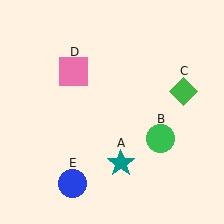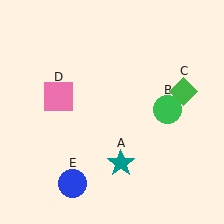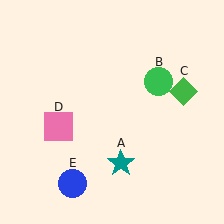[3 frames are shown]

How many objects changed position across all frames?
2 objects changed position: green circle (object B), pink square (object D).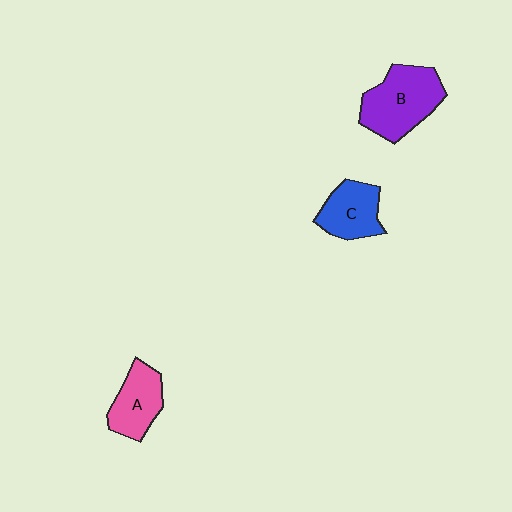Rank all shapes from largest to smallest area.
From largest to smallest: B (purple), C (blue), A (pink).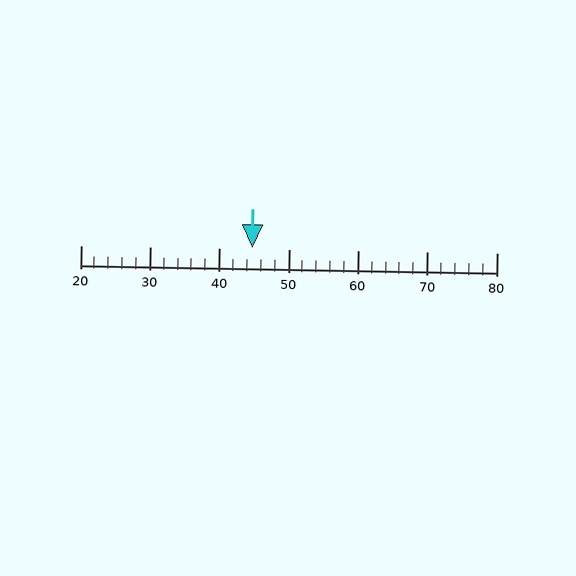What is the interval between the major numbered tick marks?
The major tick marks are spaced 10 units apart.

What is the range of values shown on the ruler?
The ruler shows values from 20 to 80.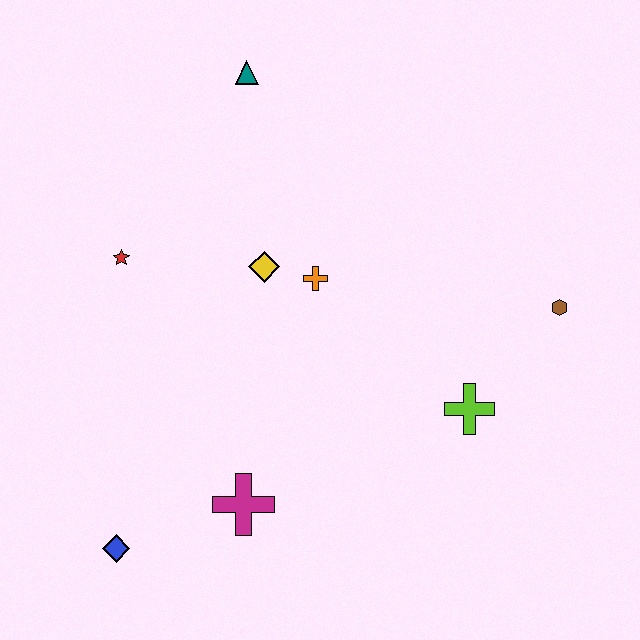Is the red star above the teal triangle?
No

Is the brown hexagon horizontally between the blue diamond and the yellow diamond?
No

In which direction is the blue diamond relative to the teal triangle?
The blue diamond is below the teal triangle.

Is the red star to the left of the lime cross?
Yes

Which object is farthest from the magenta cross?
The teal triangle is farthest from the magenta cross.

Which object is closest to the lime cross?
The brown hexagon is closest to the lime cross.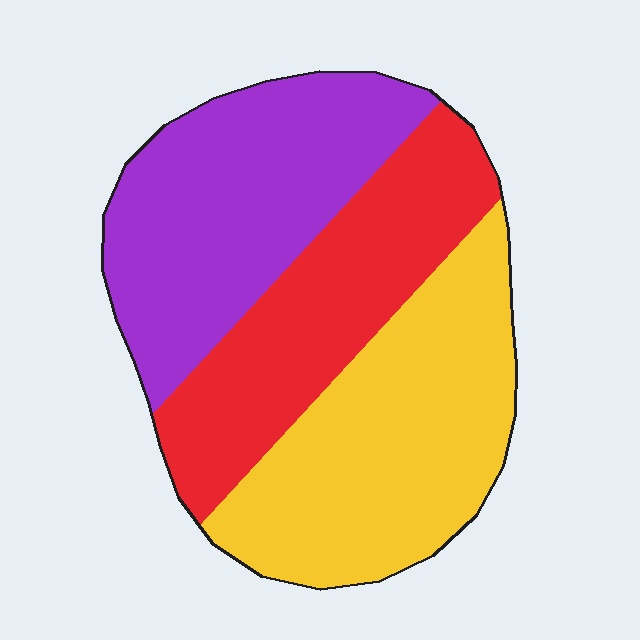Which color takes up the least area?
Red, at roughly 30%.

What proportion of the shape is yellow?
Yellow takes up about three eighths (3/8) of the shape.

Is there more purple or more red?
Purple.